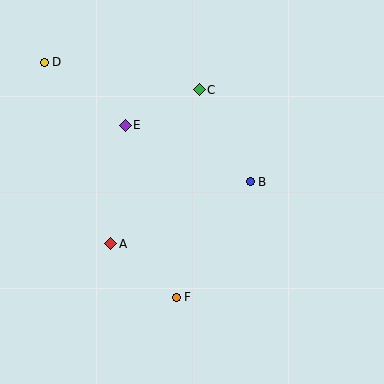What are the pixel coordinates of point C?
Point C is at (199, 90).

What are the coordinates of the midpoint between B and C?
The midpoint between B and C is at (225, 136).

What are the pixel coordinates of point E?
Point E is at (125, 125).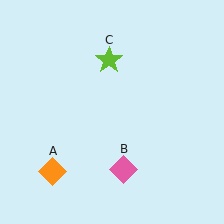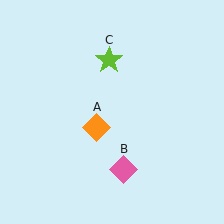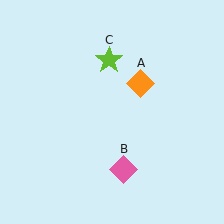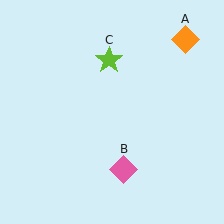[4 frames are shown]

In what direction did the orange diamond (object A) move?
The orange diamond (object A) moved up and to the right.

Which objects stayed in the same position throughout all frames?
Pink diamond (object B) and lime star (object C) remained stationary.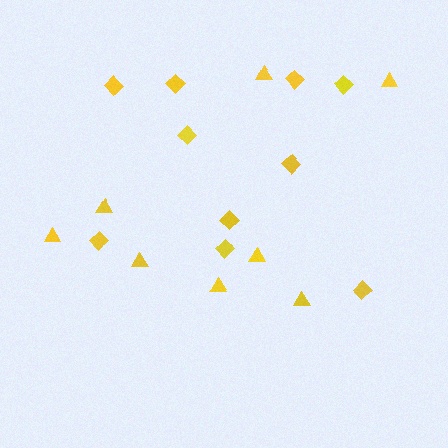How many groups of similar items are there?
There are 2 groups: one group of diamonds (10) and one group of triangles (8).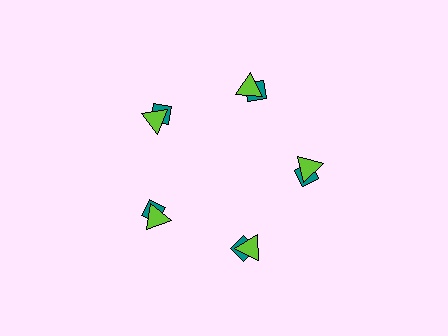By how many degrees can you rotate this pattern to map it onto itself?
The pattern maps onto itself every 72 degrees of rotation.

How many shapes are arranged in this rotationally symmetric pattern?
There are 10 shapes, arranged in 5 groups of 2.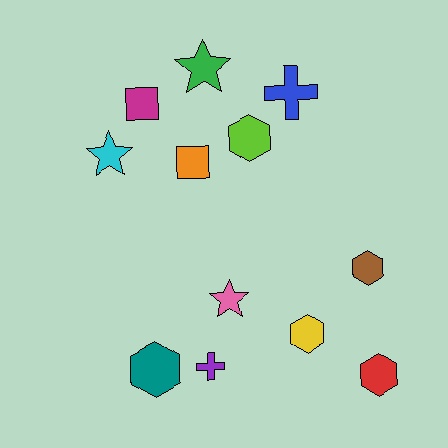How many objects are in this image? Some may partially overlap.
There are 12 objects.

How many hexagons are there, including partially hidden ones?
There are 5 hexagons.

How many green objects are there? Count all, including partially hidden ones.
There is 1 green object.